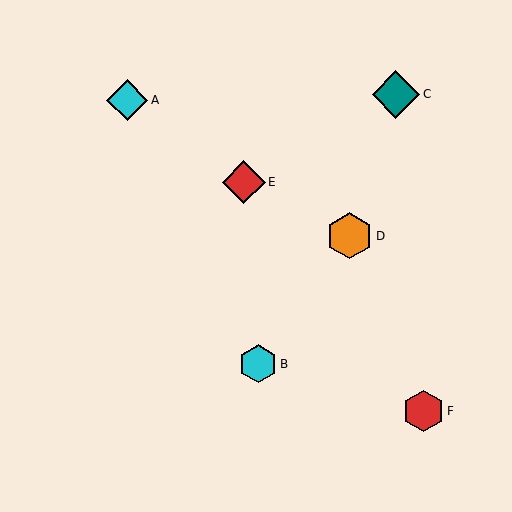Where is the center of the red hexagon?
The center of the red hexagon is at (423, 411).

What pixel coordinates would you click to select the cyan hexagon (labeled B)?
Click at (258, 364) to select the cyan hexagon B.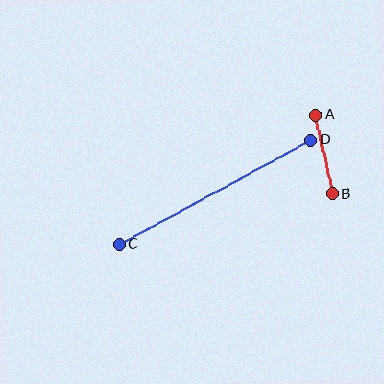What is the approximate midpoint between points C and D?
The midpoint is at approximately (215, 192) pixels.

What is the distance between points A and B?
The distance is approximately 81 pixels.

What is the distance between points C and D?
The distance is approximately 218 pixels.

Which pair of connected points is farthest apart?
Points C and D are farthest apart.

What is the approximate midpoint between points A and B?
The midpoint is at approximately (324, 155) pixels.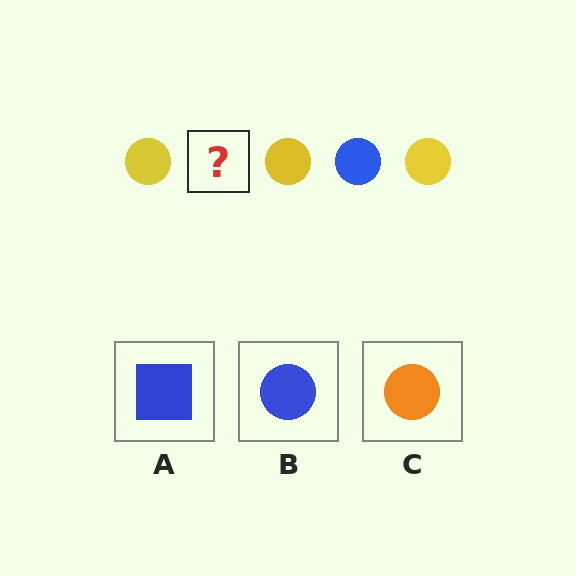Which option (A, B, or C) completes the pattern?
B.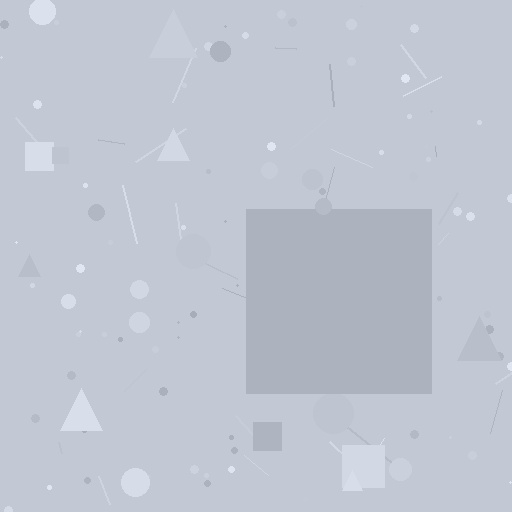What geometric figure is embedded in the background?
A square is embedded in the background.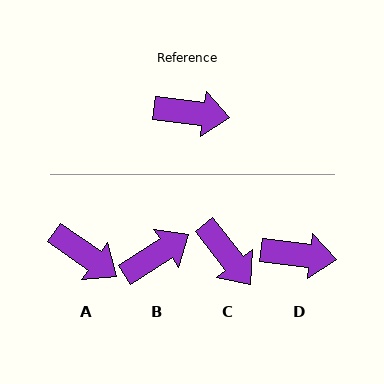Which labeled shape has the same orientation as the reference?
D.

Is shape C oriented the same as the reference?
No, it is off by about 45 degrees.